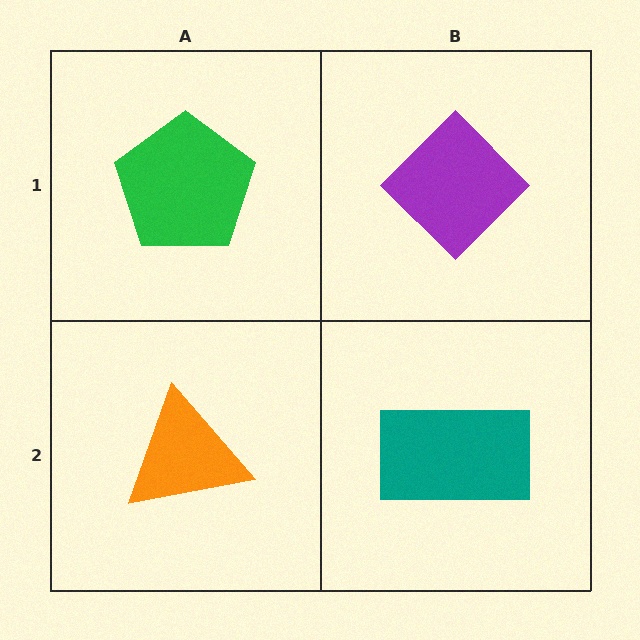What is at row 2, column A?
An orange triangle.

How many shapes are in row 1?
2 shapes.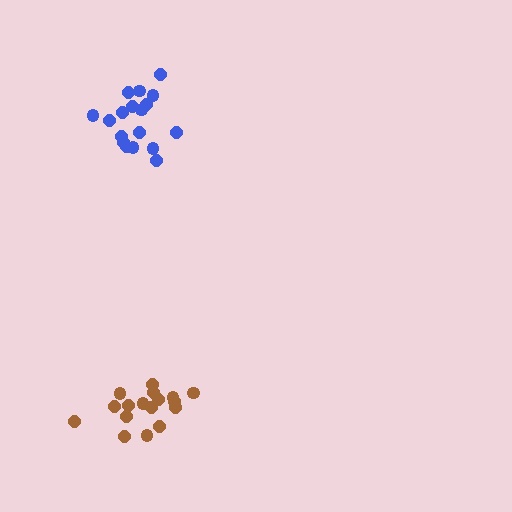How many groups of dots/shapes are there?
There are 2 groups.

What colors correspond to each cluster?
The clusters are colored: brown, blue.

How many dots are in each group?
Group 1: 17 dots, Group 2: 18 dots (35 total).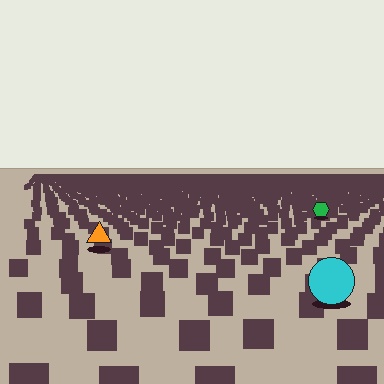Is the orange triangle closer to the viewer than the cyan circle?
No. The cyan circle is closer — you can tell from the texture gradient: the ground texture is coarser near it.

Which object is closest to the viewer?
The cyan circle is closest. The texture marks near it are larger and more spread out.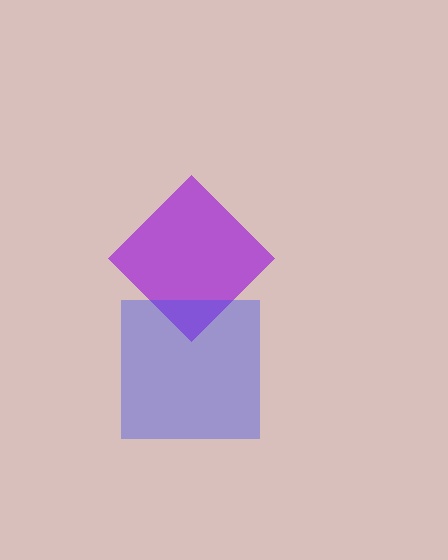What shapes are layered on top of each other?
The layered shapes are: a purple diamond, a blue square.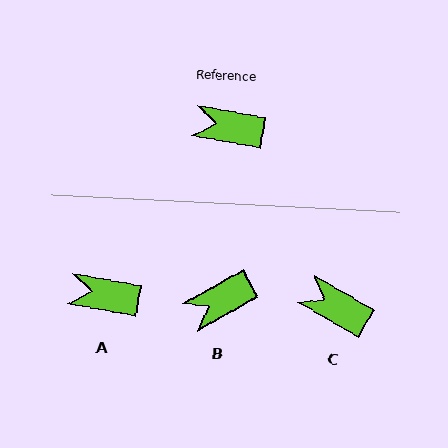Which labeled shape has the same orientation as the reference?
A.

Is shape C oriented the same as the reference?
No, it is off by about 20 degrees.